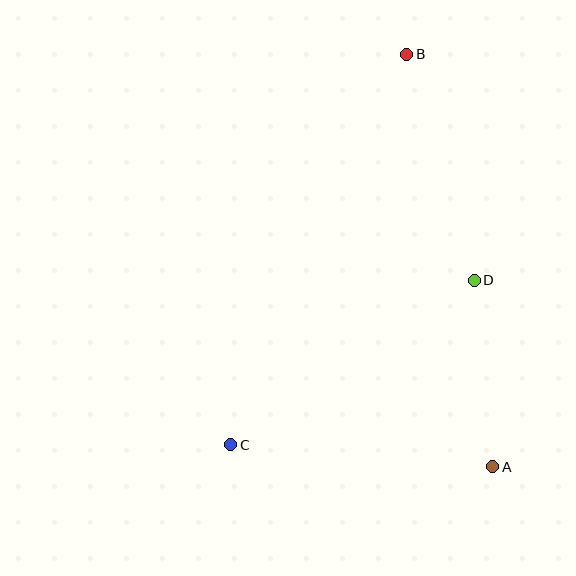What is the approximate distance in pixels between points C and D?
The distance between C and D is approximately 294 pixels.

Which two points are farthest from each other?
Points B and C are farthest from each other.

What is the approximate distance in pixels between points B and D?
The distance between B and D is approximately 236 pixels.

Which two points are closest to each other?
Points A and D are closest to each other.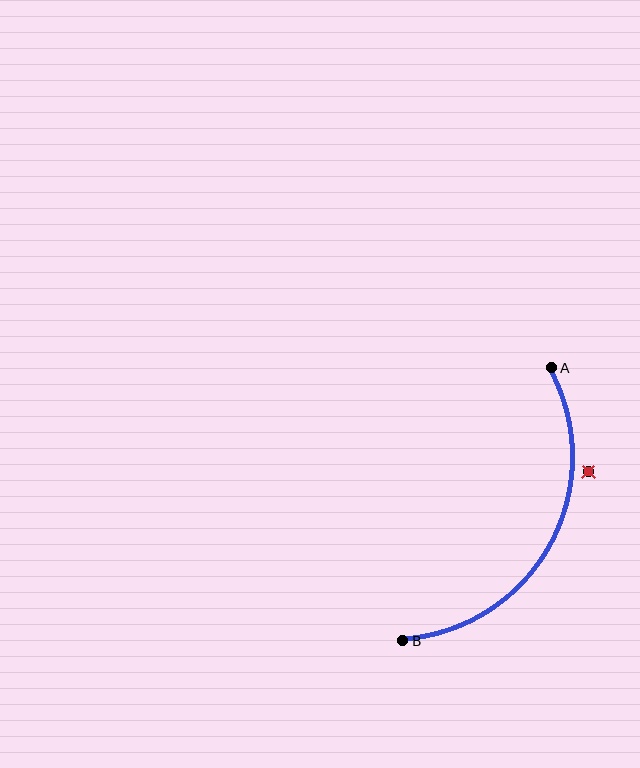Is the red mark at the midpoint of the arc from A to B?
No — the red mark does not lie on the arc at all. It sits slightly outside the curve.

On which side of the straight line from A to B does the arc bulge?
The arc bulges to the right of the straight line connecting A and B.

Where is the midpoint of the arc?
The arc midpoint is the point on the curve farthest from the straight line joining A and B. It sits to the right of that line.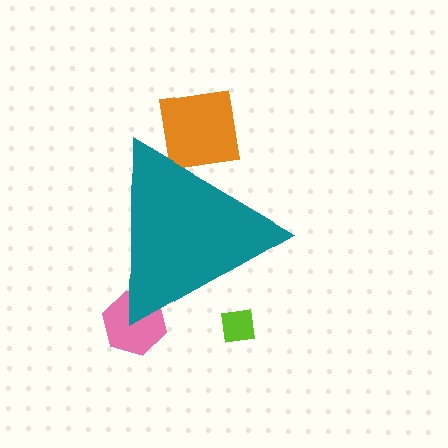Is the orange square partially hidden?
Yes, the orange square is partially hidden behind the teal triangle.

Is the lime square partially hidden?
Yes, the lime square is partially hidden behind the teal triangle.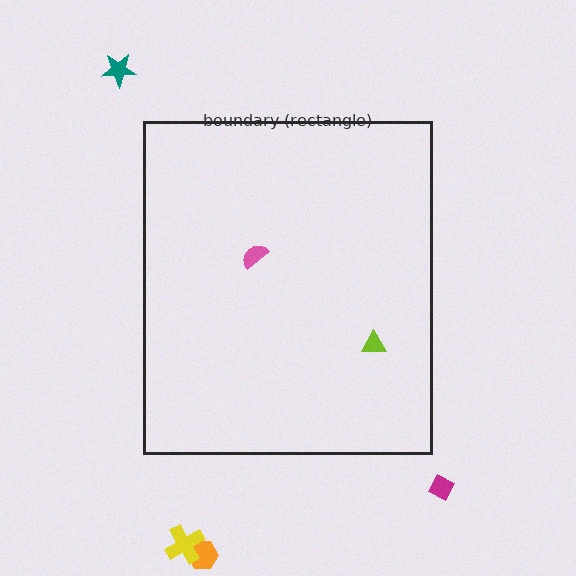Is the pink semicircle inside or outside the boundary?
Inside.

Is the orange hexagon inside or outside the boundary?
Outside.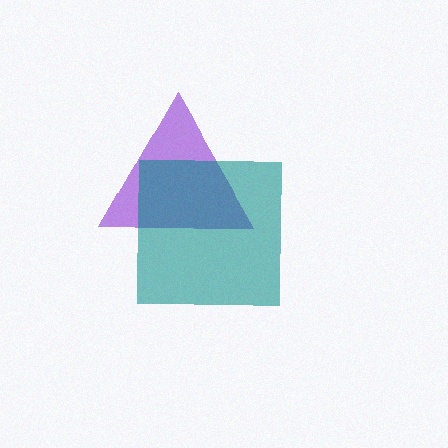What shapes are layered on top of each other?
The layered shapes are: a purple triangle, a teal square.